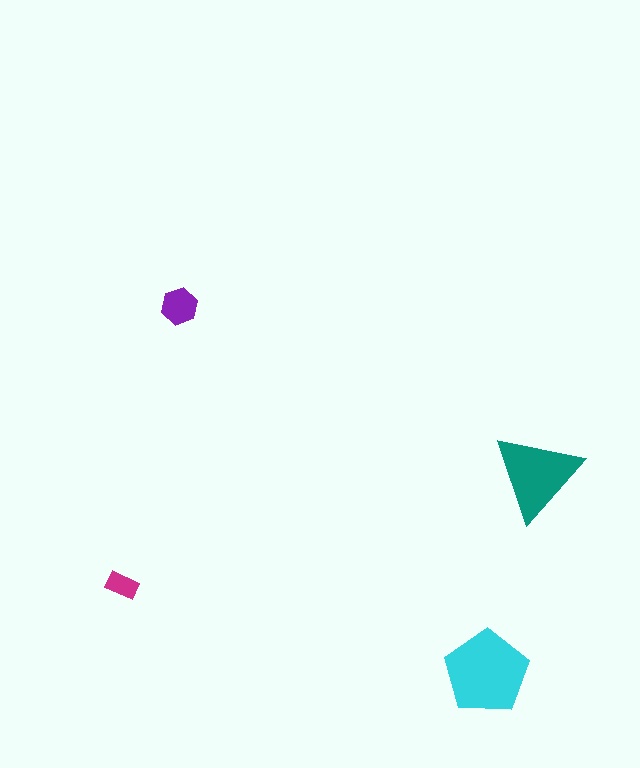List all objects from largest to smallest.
The cyan pentagon, the teal triangle, the purple hexagon, the magenta rectangle.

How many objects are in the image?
There are 4 objects in the image.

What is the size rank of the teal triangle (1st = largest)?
2nd.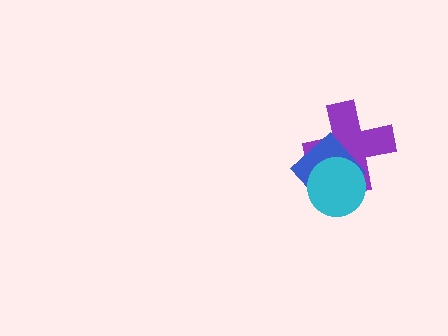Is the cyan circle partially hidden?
No, no other shape covers it.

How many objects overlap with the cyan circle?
2 objects overlap with the cyan circle.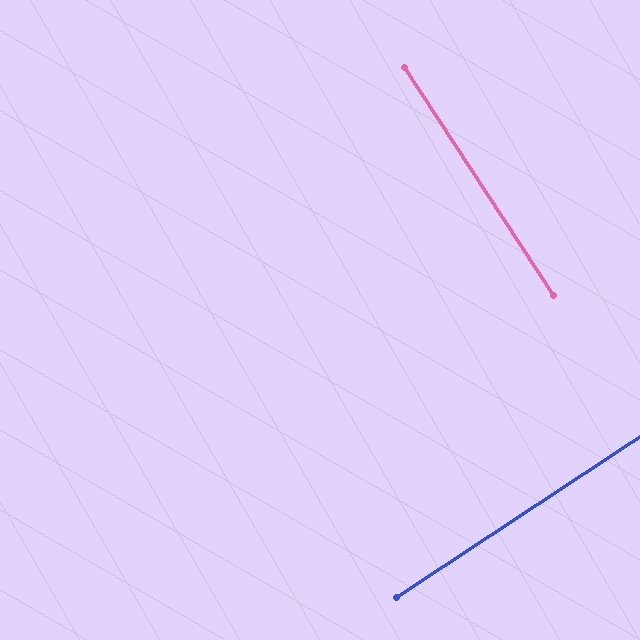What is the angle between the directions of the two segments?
Approximately 90 degrees.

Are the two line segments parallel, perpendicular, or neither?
Perpendicular — they meet at approximately 90°.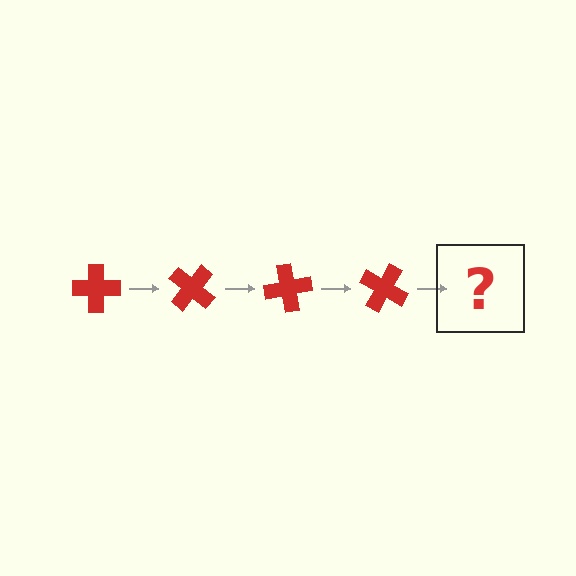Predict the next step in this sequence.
The next step is a red cross rotated 160 degrees.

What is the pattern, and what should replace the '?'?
The pattern is that the cross rotates 40 degrees each step. The '?' should be a red cross rotated 160 degrees.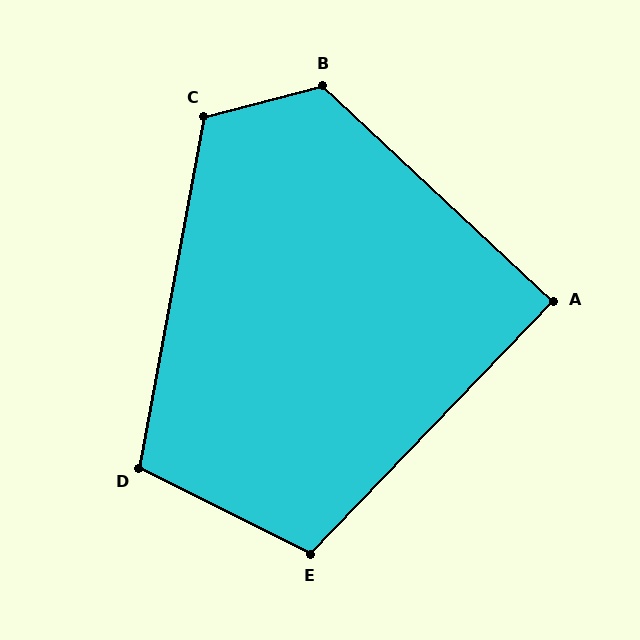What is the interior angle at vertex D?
Approximately 106 degrees (obtuse).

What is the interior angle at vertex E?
Approximately 107 degrees (obtuse).